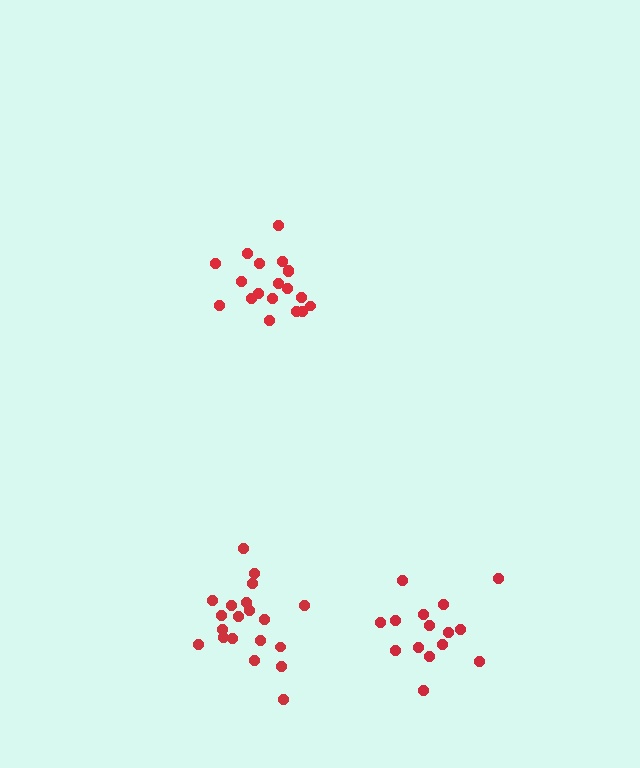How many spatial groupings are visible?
There are 3 spatial groupings.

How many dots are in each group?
Group 1: 19 dots, Group 2: 15 dots, Group 3: 20 dots (54 total).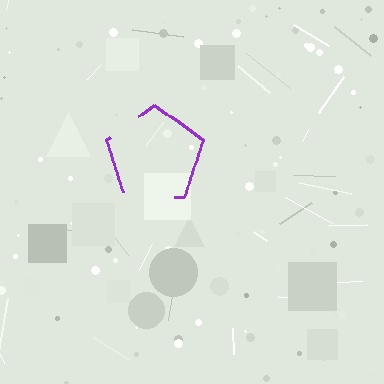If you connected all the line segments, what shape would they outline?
They would outline a pentagon.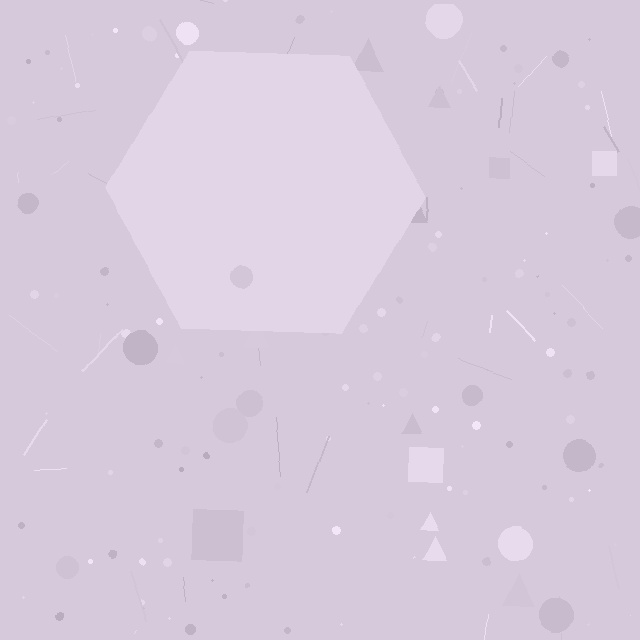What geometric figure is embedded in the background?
A hexagon is embedded in the background.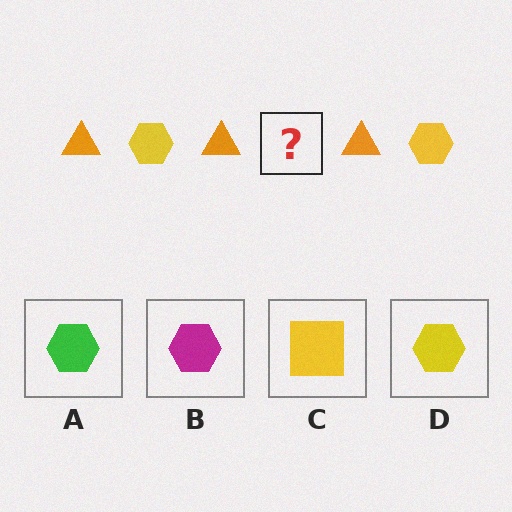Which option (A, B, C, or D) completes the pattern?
D.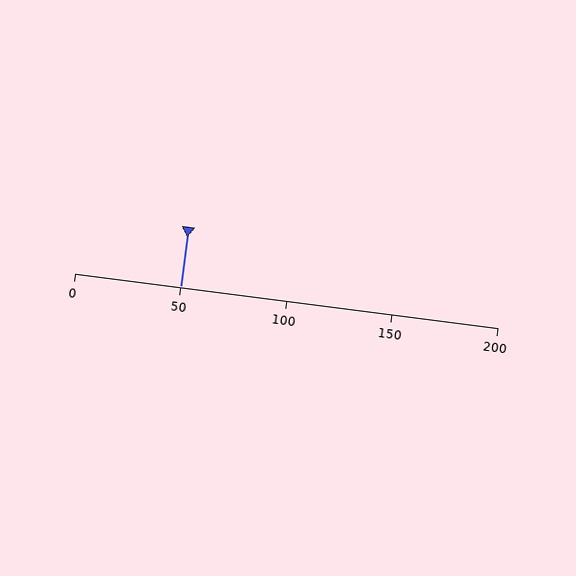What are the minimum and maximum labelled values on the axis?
The axis runs from 0 to 200.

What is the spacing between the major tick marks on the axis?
The major ticks are spaced 50 apart.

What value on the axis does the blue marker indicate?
The marker indicates approximately 50.